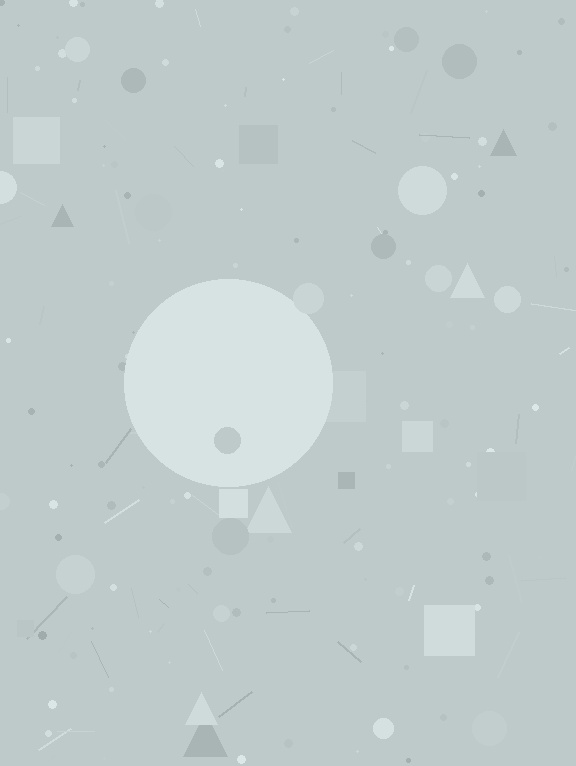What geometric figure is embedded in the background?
A circle is embedded in the background.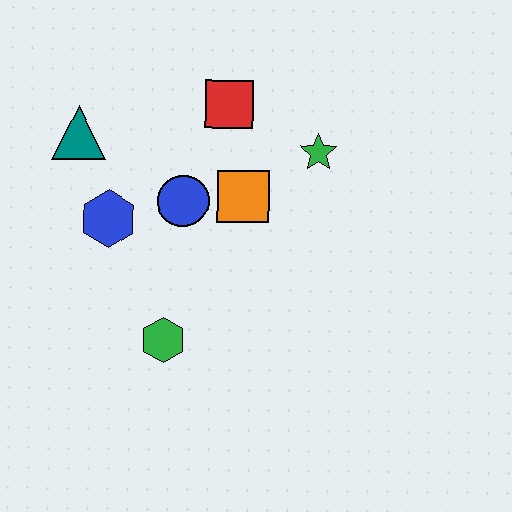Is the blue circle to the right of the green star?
No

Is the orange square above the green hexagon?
Yes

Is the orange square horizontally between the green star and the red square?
Yes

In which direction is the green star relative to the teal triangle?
The green star is to the right of the teal triangle.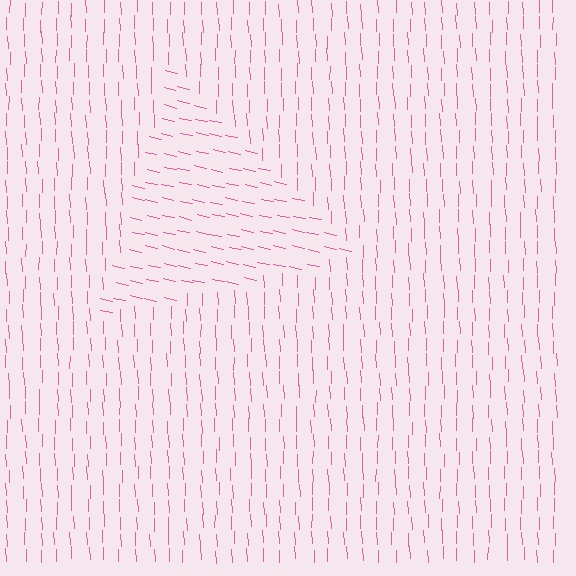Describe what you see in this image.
The image is filled with small pink line segments. A triangle region in the image has lines oriented differently from the surrounding lines, creating a visible texture boundary.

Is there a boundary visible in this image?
Yes, there is a texture boundary formed by a change in line orientation.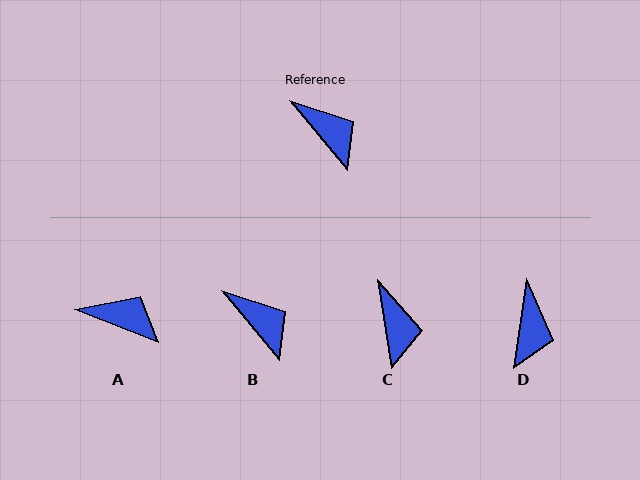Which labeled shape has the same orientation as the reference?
B.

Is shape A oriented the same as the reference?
No, it is off by about 29 degrees.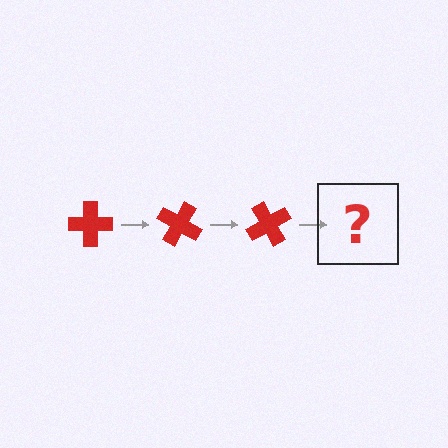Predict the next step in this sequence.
The next step is a red cross rotated 90 degrees.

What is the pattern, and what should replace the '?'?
The pattern is that the cross rotates 30 degrees each step. The '?' should be a red cross rotated 90 degrees.